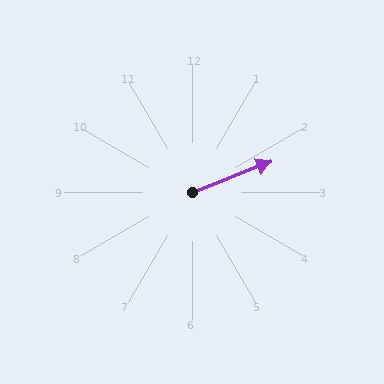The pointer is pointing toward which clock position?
Roughly 2 o'clock.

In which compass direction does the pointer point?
East.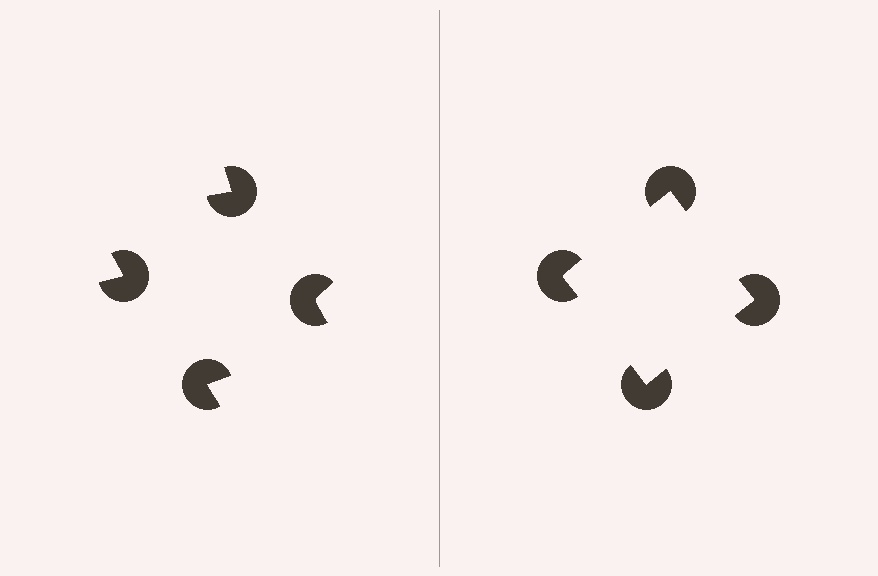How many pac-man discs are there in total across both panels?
8 — 4 on each side.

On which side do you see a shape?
An illusory square appears on the right side. On the left side the wedge cuts are rotated, so no coherent shape forms.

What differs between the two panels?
The pac-man discs are positioned identically on both sides; only the wedge orientations differ. On the right they align to a square; on the left they are misaligned.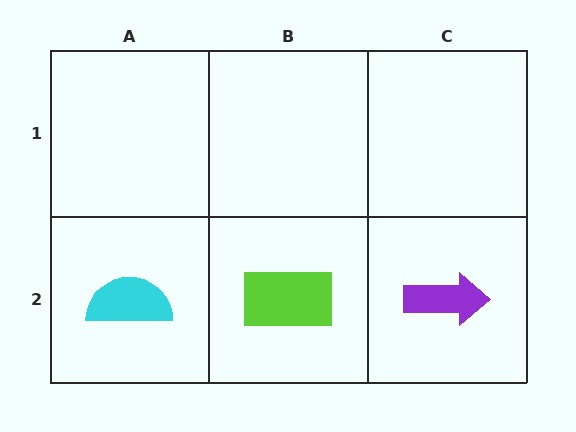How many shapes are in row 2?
3 shapes.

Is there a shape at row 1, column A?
No, that cell is empty.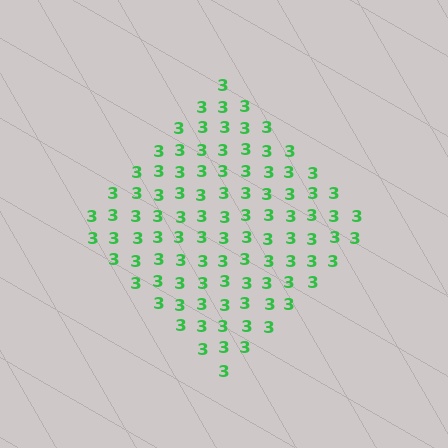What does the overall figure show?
The overall figure shows a diamond.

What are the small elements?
The small elements are digit 3's.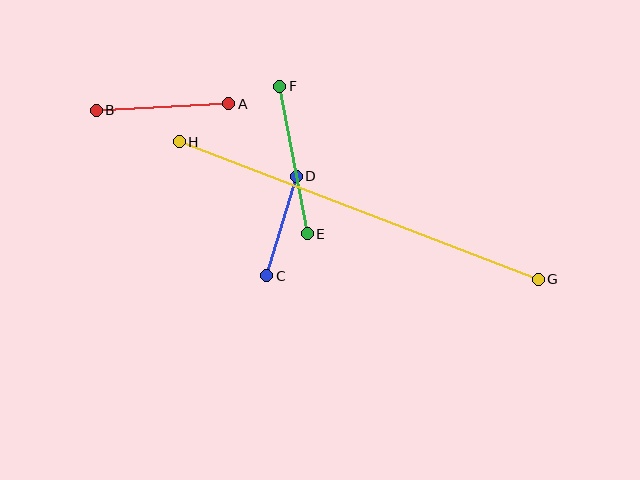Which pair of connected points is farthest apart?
Points G and H are farthest apart.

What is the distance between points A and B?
The distance is approximately 133 pixels.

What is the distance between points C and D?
The distance is approximately 104 pixels.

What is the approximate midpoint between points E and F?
The midpoint is at approximately (294, 160) pixels.